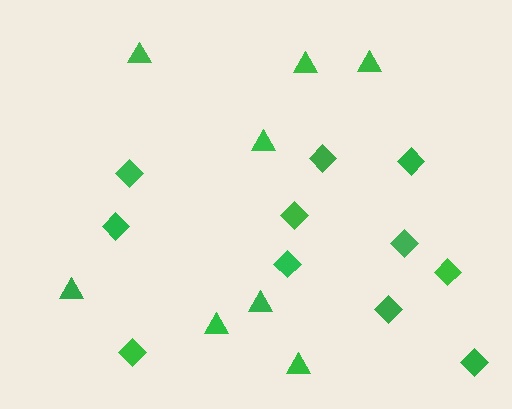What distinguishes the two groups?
There are 2 groups: one group of diamonds (11) and one group of triangles (8).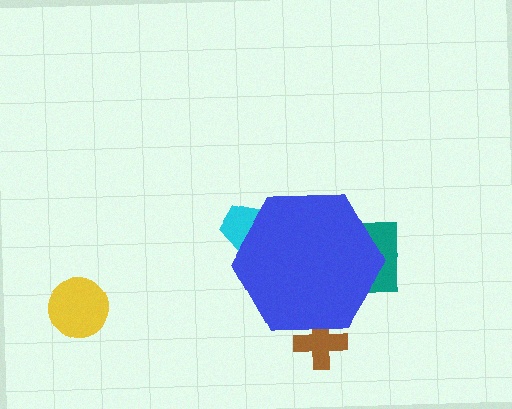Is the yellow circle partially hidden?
No, the yellow circle is fully visible.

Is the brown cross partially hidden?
Yes, the brown cross is partially hidden behind the blue hexagon.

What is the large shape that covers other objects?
A blue hexagon.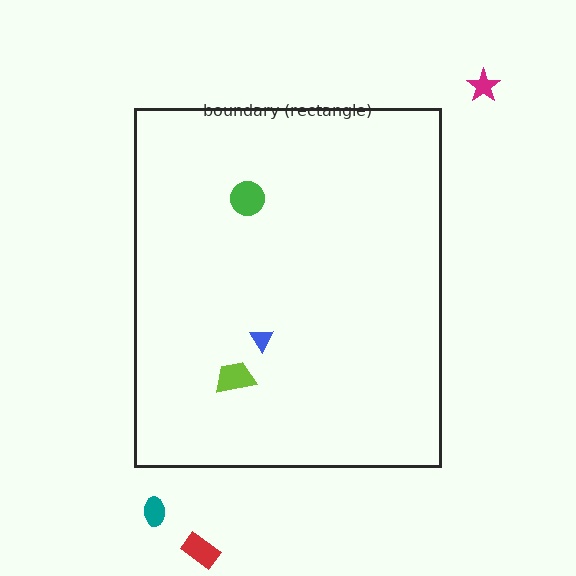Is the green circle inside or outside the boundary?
Inside.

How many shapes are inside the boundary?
3 inside, 3 outside.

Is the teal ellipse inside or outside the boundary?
Outside.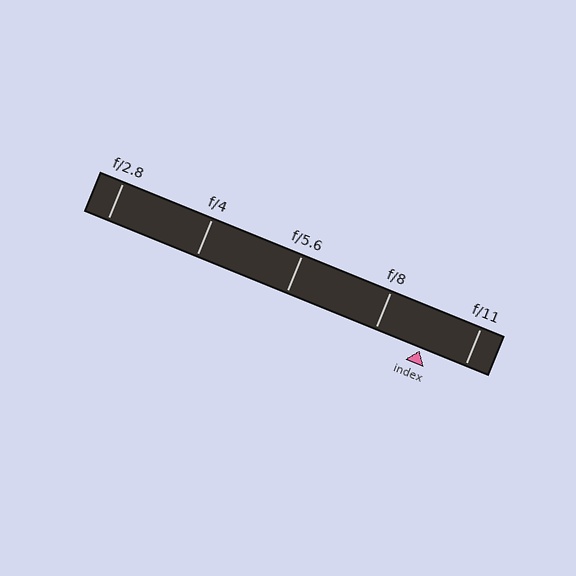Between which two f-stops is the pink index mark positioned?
The index mark is between f/8 and f/11.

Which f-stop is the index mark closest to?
The index mark is closest to f/11.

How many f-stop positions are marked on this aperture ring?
There are 5 f-stop positions marked.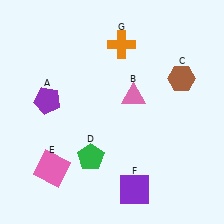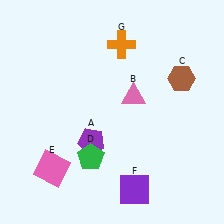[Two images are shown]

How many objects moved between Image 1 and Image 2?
1 object moved between the two images.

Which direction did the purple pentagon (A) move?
The purple pentagon (A) moved right.